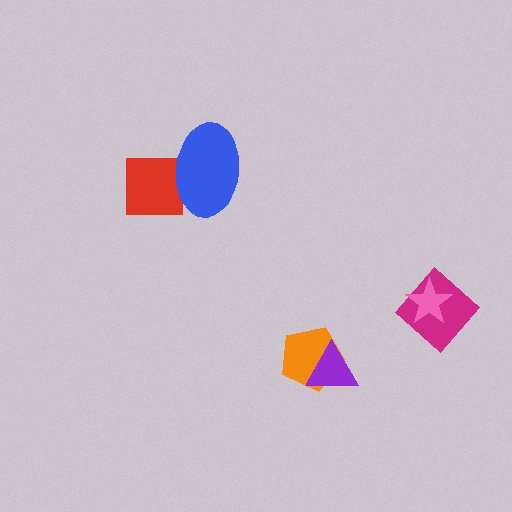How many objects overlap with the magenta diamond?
1 object overlaps with the magenta diamond.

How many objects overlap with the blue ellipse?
1 object overlaps with the blue ellipse.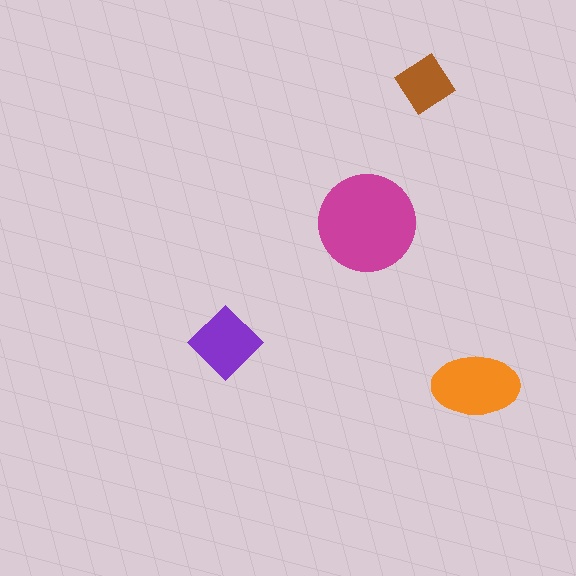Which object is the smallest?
The brown diamond.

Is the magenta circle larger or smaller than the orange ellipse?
Larger.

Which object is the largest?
The magenta circle.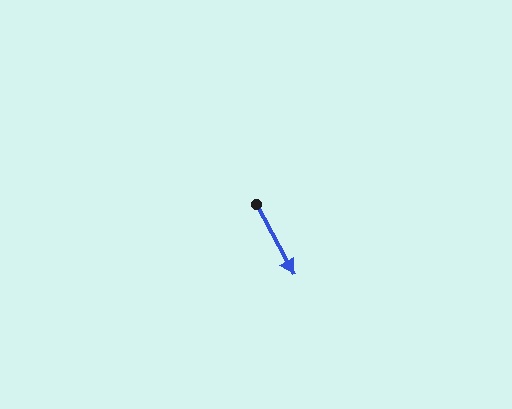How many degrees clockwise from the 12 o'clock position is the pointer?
Approximately 152 degrees.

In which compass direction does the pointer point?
Southeast.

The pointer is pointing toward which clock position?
Roughly 5 o'clock.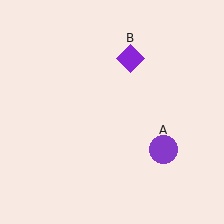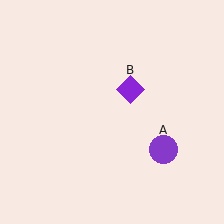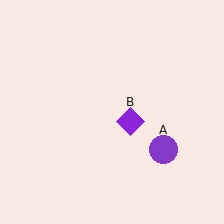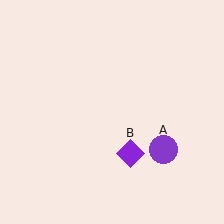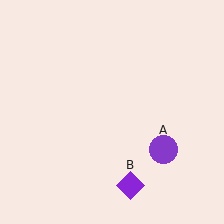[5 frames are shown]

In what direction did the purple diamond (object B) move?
The purple diamond (object B) moved down.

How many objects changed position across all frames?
1 object changed position: purple diamond (object B).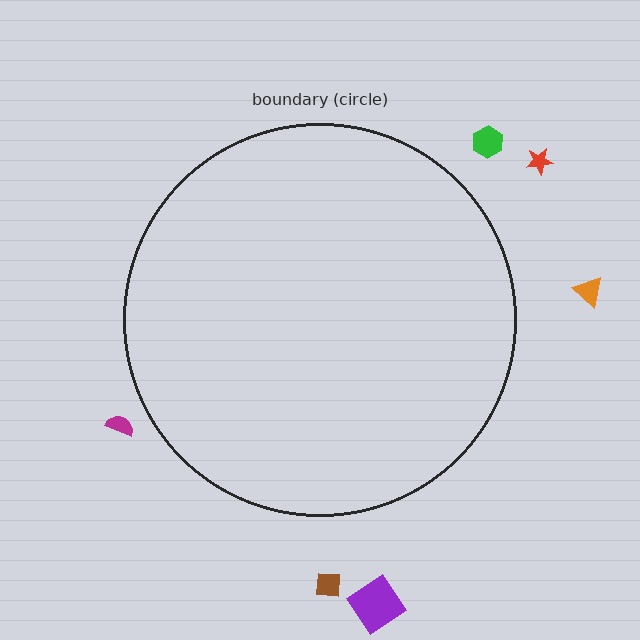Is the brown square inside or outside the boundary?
Outside.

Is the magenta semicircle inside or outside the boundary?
Outside.